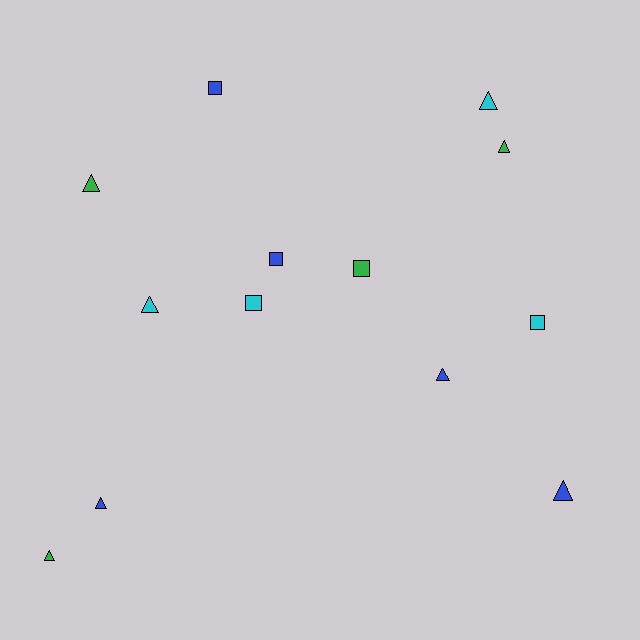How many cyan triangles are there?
There are 2 cyan triangles.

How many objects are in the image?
There are 13 objects.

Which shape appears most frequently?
Triangle, with 8 objects.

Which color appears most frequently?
Blue, with 5 objects.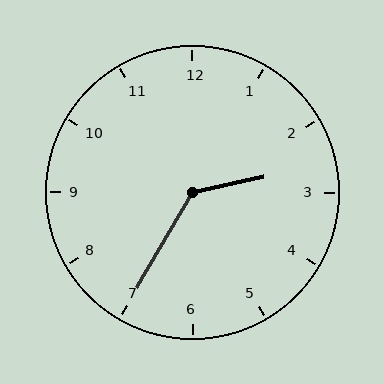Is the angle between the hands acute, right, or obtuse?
It is obtuse.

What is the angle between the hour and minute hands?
Approximately 132 degrees.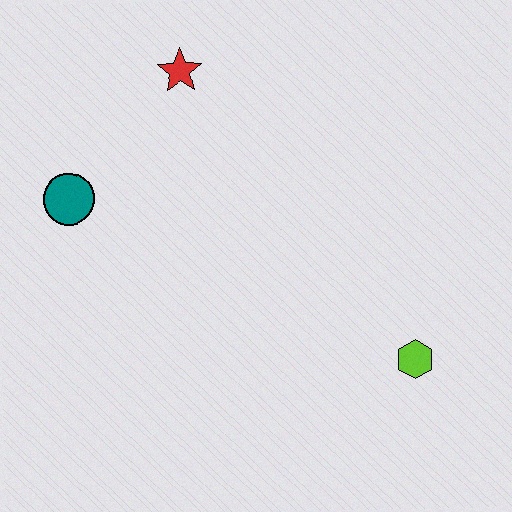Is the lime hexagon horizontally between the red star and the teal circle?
No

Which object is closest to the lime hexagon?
The red star is closest to the lime hexagon.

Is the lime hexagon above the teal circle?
No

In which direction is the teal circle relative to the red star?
The teal circle is below the red star.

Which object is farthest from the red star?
The lime hexagon is farthest from the red star.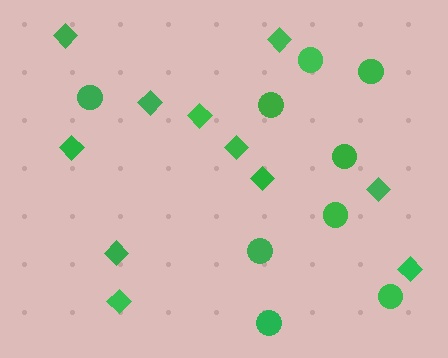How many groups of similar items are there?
There are 2 groups: one group of circles (9) and one group of diamonds (11).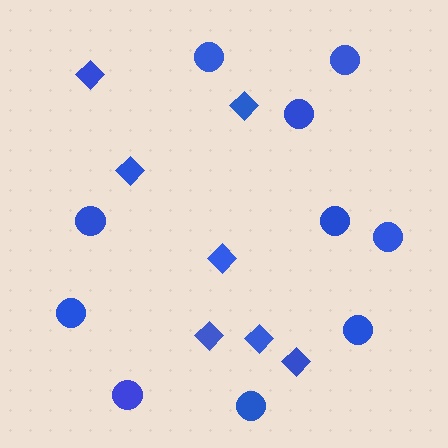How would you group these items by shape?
There are 2 groups: one group of diamonds (7) and one group of circles (10).